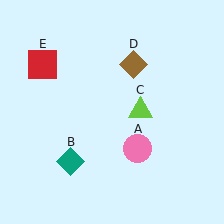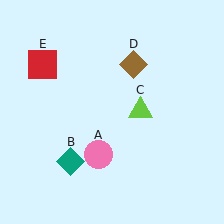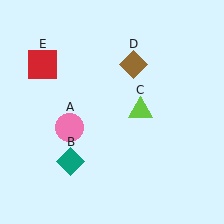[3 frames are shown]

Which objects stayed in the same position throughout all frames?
Teal diamond (object B) and lime triangle (object C) and brown diamond (object D) and red square (object E) remained stationary.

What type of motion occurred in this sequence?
The pink circle (object A) rotated clockwise around the center of the scene.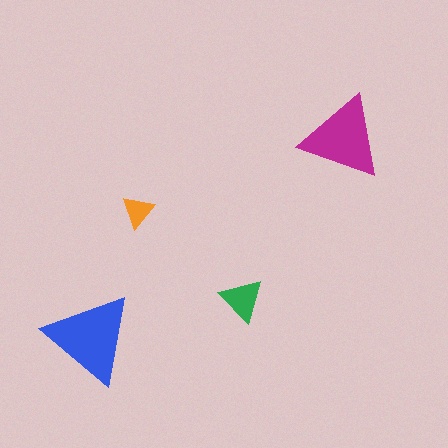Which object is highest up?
The magenta triangle is topmost.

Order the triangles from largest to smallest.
the blue one, the magenta one, the green one, the orange one.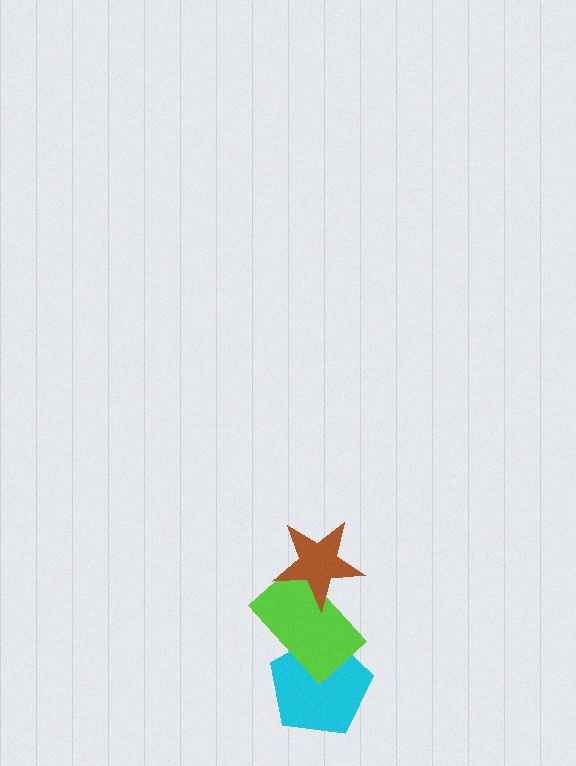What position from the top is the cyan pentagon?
The cyan pentagon is 3rd from the top.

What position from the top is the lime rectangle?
The lime rectangle is 2nd from the top.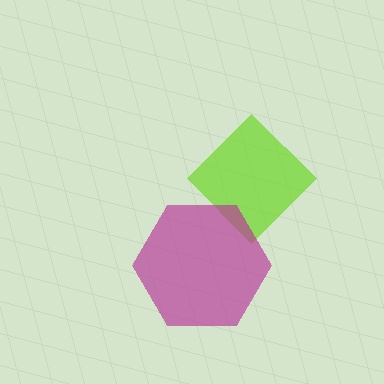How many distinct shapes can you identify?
There are 2 distinct shapes: a lime diamond, a magenta hexagon.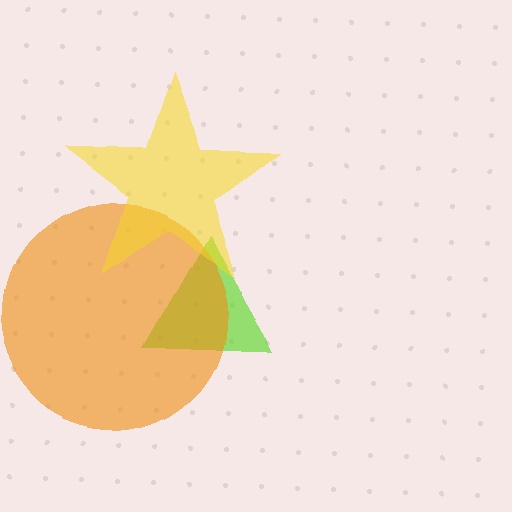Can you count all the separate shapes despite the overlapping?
Yes, there are 3 separate shapes.